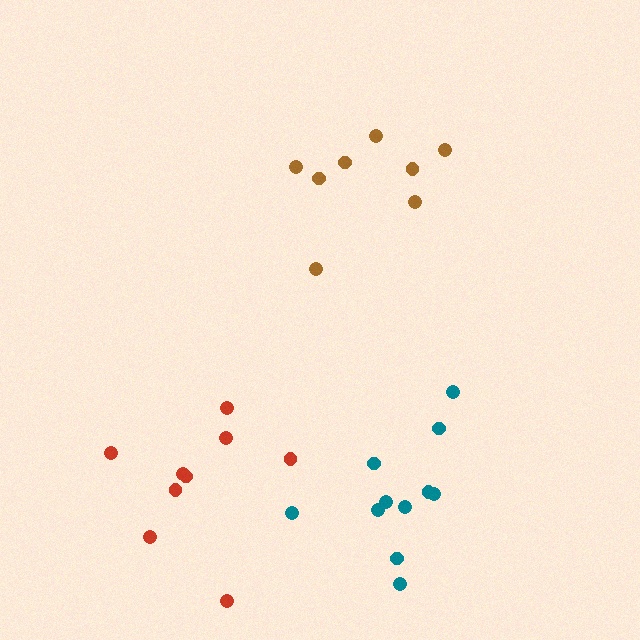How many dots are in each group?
Group 1: 9 dots, Group 2: 8 dots, Group 3: 11 dots (28 total).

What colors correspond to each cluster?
The clusters are colored: red, brown, teal.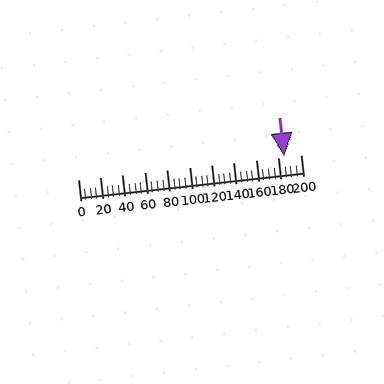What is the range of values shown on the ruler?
The ruler shows values from 0 to 200.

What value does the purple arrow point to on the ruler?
The purple arrow points to approximately 185.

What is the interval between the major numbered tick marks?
The major tick marks are spaced 20 units apart.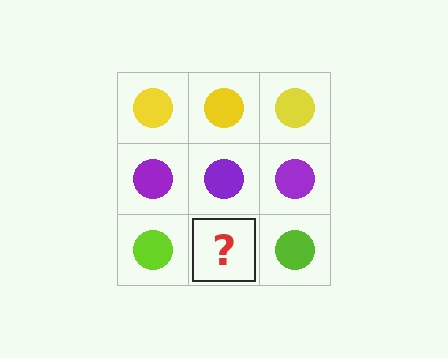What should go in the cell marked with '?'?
The missing cell should contain a lime circle.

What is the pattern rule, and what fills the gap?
The rule is that each row has a consistent color. The gap should be filled with a lime circle.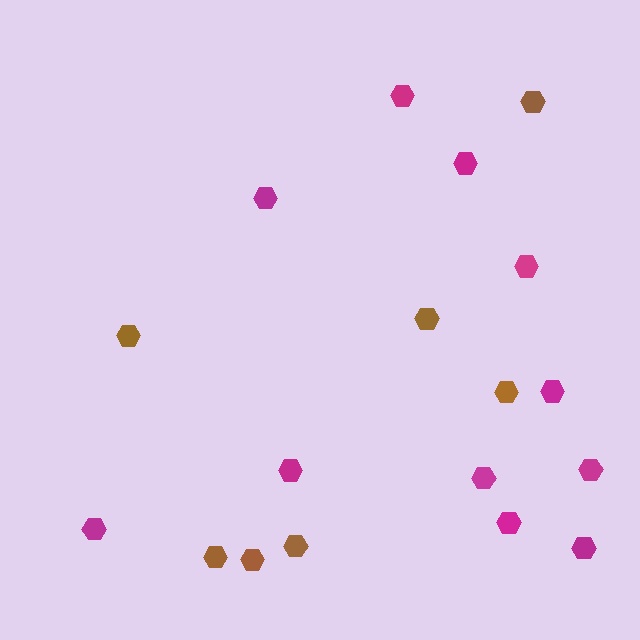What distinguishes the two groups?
There are 2 groups: one group of brown hexagons (7) and one group of magenta hexagons (11).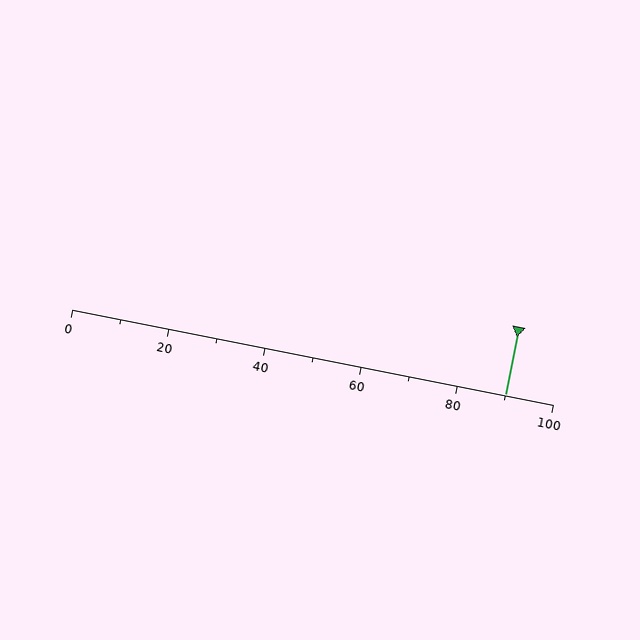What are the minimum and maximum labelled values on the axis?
The axis runs from 0 to 100.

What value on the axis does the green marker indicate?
The marker indicates approximately 90.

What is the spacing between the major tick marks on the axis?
The major ticks are spaced 20 apart.